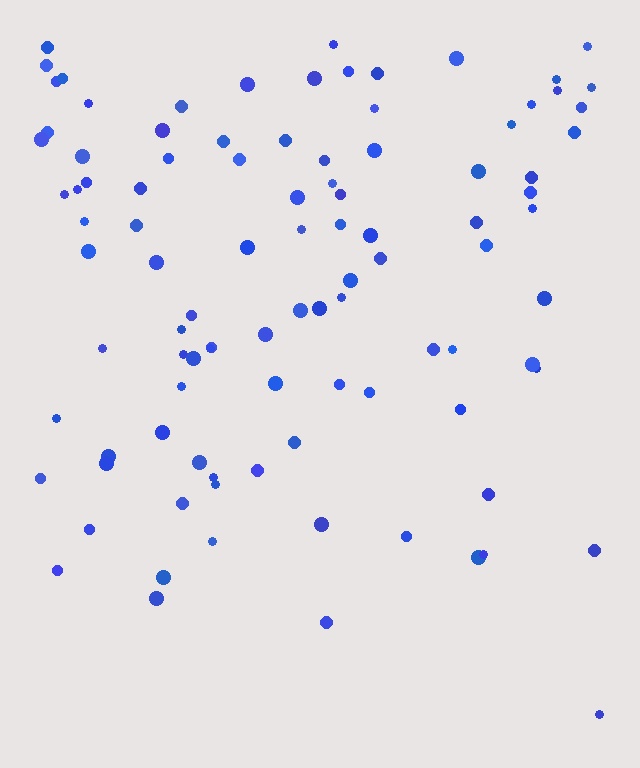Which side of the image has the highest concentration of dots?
The top.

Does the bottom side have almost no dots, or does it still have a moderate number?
Still a moderate number, just noticeably fewer than the top.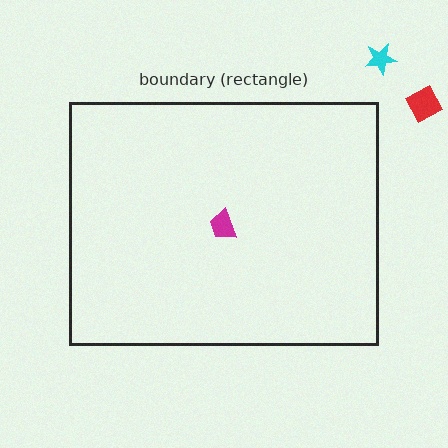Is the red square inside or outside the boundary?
Outside.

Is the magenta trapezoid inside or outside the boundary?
Inside.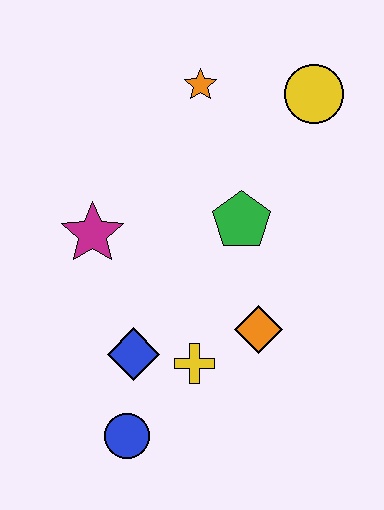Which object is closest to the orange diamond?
The yellow cross is closest to the orange diamond.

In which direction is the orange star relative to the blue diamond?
The orange star is above the blue diamond.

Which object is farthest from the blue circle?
The yellow circle is farthest from the blue circle.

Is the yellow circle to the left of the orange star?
No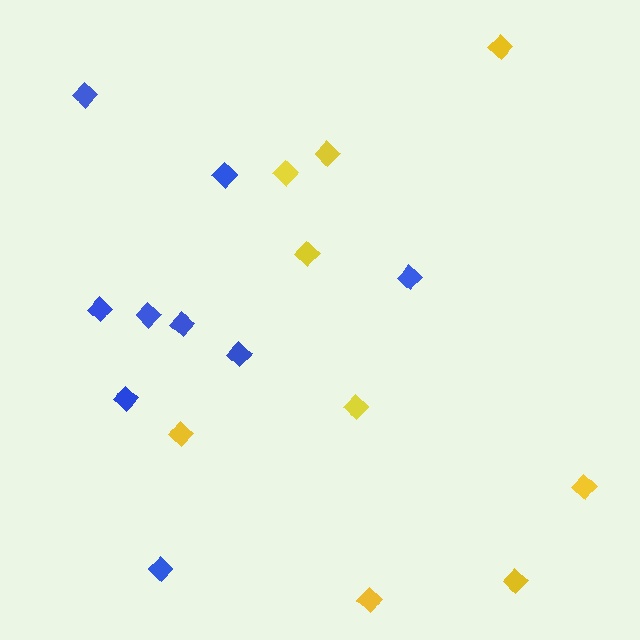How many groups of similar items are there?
There are 2 groups: one group of yellow diamonds (9) and one group of blue diamonds (9).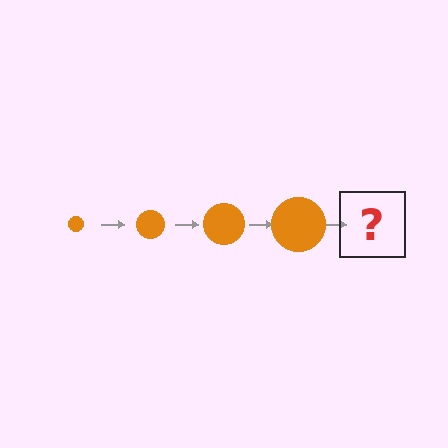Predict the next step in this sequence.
The next step is an orange circle, larger than the previous one.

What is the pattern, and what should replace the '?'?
The pattern is that the circle gets progressively larger each step. The '?' should be an orange circle, larger than the previous one.